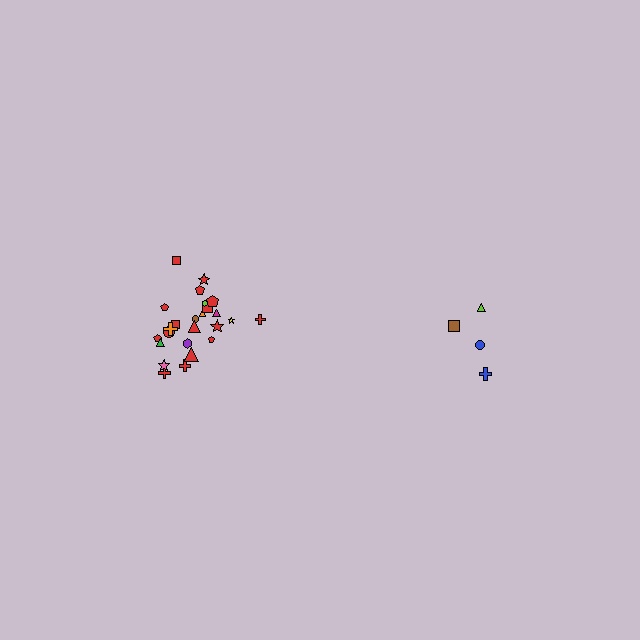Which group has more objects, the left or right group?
The left group.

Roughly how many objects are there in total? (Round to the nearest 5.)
Roughly 30 objects in total.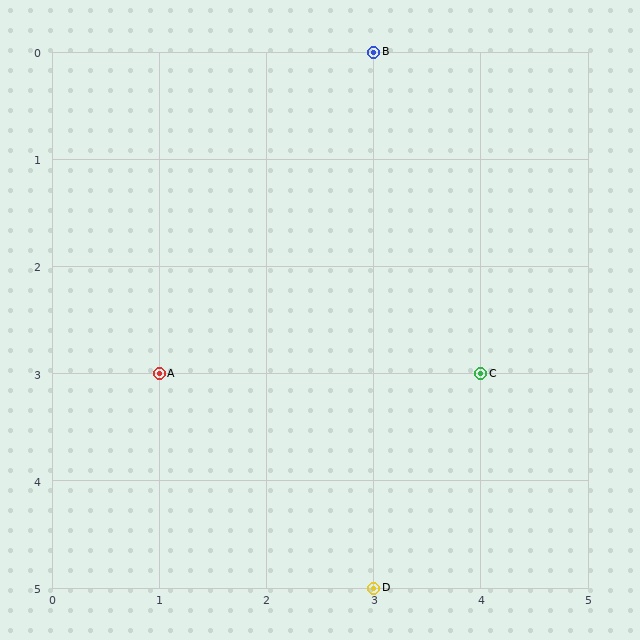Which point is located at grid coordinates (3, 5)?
Point D is at (3, 5).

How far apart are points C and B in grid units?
Points C and B are 1 column and 3 rows apart (about 3.2 grid units diagonally).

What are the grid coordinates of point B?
Point B is at grid coordinates (3, 0).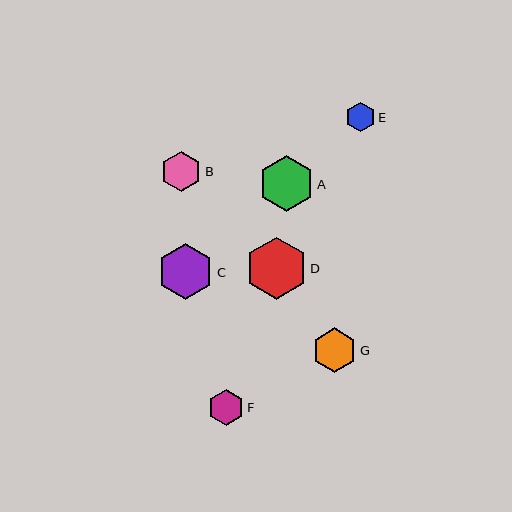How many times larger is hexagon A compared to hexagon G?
Hexagon A is approximately 1.3 times the size of hexagon G.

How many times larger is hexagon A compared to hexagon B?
Hexagon A is approximately 1.4 times the size of hexagon B.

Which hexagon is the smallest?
Hexagon E is the smallest with a size of approximately 30 pixels.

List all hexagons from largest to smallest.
From largest to smallest: D, C, A, G, B, F, E.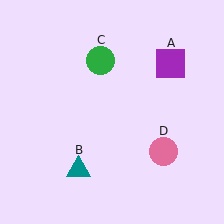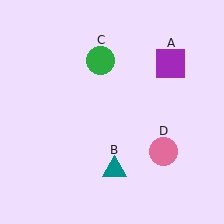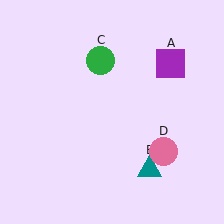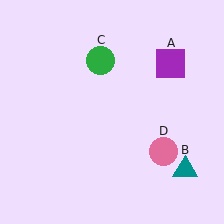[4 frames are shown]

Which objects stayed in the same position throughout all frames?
Purple square (object A) and green circle (object C) and pink circle (object D) remained stationary.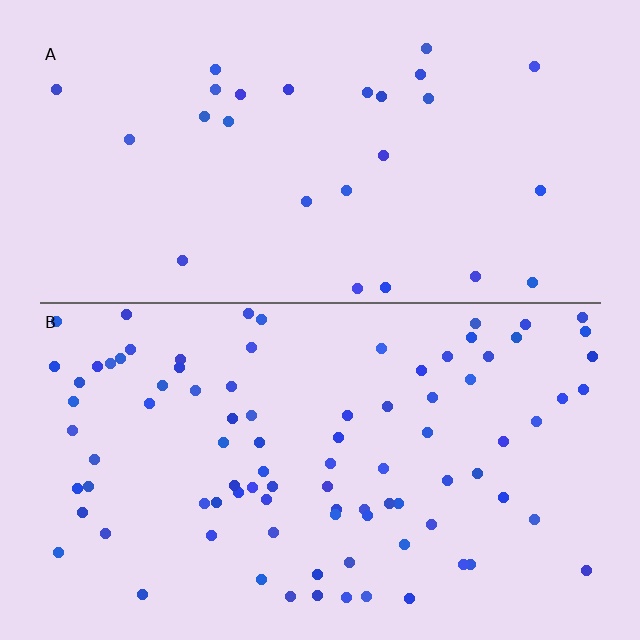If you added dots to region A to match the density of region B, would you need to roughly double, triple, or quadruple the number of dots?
Approximately triple.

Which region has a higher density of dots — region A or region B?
B (the bottom).